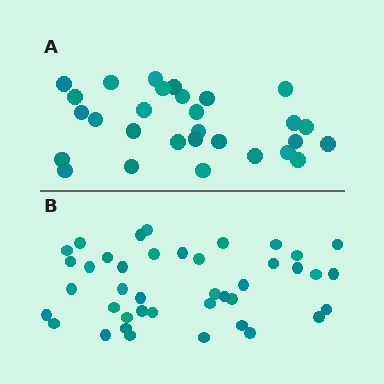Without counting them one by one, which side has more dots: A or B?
Region B (the bottom region) has more dots.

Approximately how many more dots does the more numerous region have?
Region B has roughly 12 or so more dots than region A.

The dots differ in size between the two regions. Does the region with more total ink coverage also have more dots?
No. Region A has more total ink coverage because its dots are larger, but region B actually contains more individual dots. Total area can be misleading — the number of items is what matters here.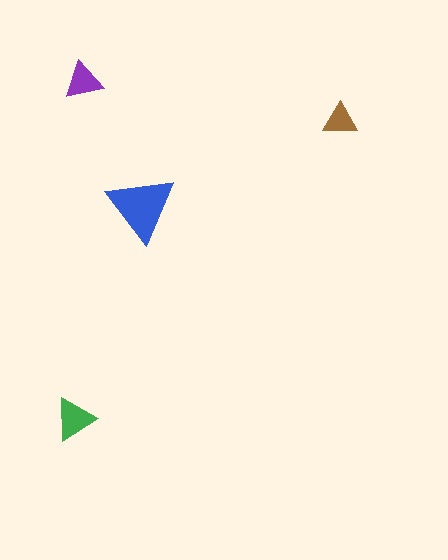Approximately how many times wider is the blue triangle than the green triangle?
About 1.5 times wider.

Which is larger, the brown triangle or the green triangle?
The green one.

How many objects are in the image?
There are 4 objects in the image.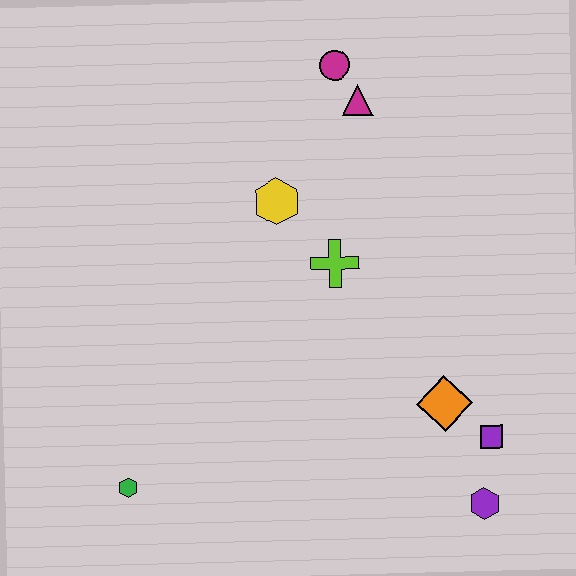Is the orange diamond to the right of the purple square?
No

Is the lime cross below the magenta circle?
Yes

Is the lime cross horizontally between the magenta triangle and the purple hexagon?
No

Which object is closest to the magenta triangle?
The magenta circle is closest to the magenta triangle.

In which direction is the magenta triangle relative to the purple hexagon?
The magenta triangle is above the purple hexagon.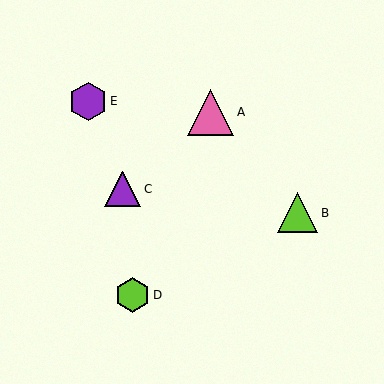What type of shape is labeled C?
Shape C is a purple triangle.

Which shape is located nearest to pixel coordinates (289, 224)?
The lime triangle (labeled B) at (297, 213) is nearest to that location.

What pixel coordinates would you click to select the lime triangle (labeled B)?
Click at (297, 213) to select the lime triangle B.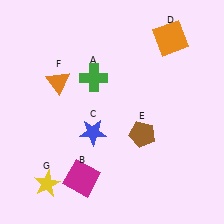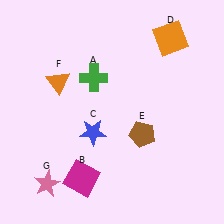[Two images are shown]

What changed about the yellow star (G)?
In Image 1, G is yellow. In Image 2, it changed to pink.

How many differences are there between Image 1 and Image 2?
There is 1 difference between the two images.